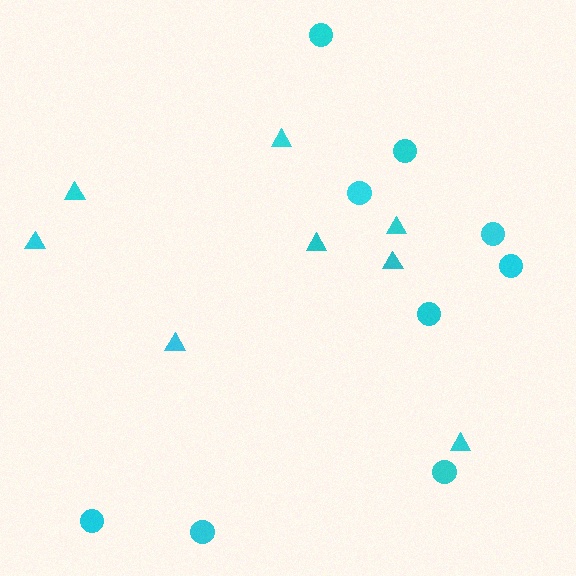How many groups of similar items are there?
There are 2 groups: one group of circles (9) and one group of triangles (8).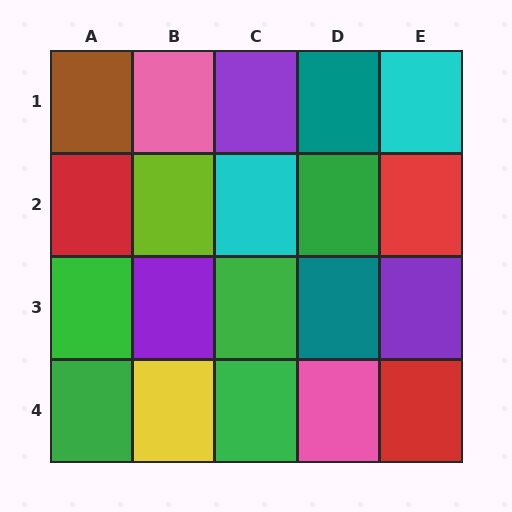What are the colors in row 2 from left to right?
Red, lime, cyan, green, red.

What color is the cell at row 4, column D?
Pink.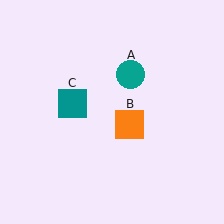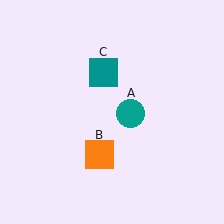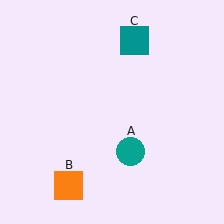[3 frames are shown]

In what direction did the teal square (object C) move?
The teal square (object C) moved up and to the right.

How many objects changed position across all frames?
3 objects changed position: teal circle (object A), orange square (object B), teal square (object C).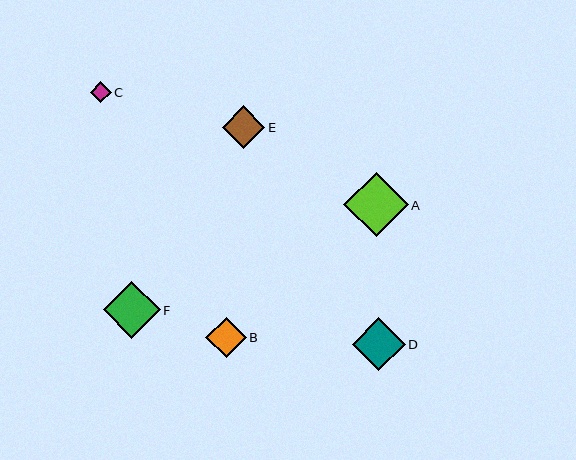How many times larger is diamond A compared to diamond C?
Diamond A is approximately 3.1 times the size of diamond C.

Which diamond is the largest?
Diamond A is the largest with a size of approximately 64 pixels.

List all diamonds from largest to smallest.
From largest to smallest: A, F, D, E, B, C.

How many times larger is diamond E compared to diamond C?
Diamond E is approximately 2.0 times the size of diamond C.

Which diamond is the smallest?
Diamond C is the smallest with a size of approximately 21 pixels.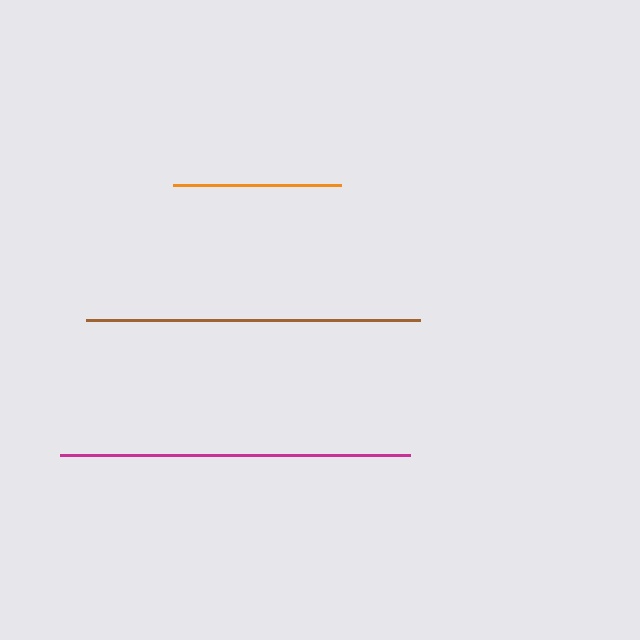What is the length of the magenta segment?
The magenta segment is approximately 350 pixels long.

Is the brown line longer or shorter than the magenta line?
The magenta line is longer than the brown line.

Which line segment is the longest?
The magenta line is the longest at approximately 350 pixels.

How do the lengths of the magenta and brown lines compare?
The magenta and brown lines are approximately the same length.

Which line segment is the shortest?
The orange line is the shortest at approximately 168 pixels.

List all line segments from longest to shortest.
From longest to shortest: magenta, brown, orange.